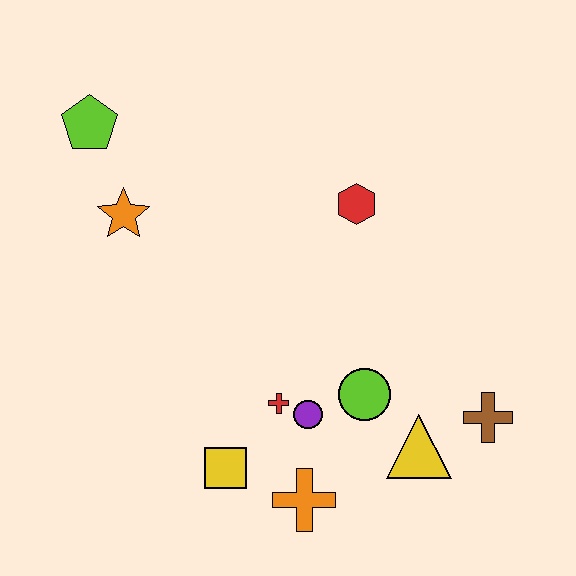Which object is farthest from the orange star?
The brown cross is farthest from the orange star.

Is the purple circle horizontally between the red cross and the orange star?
No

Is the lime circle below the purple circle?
No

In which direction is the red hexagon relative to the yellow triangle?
The red hexagon is above the yellow triangle.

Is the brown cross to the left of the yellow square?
No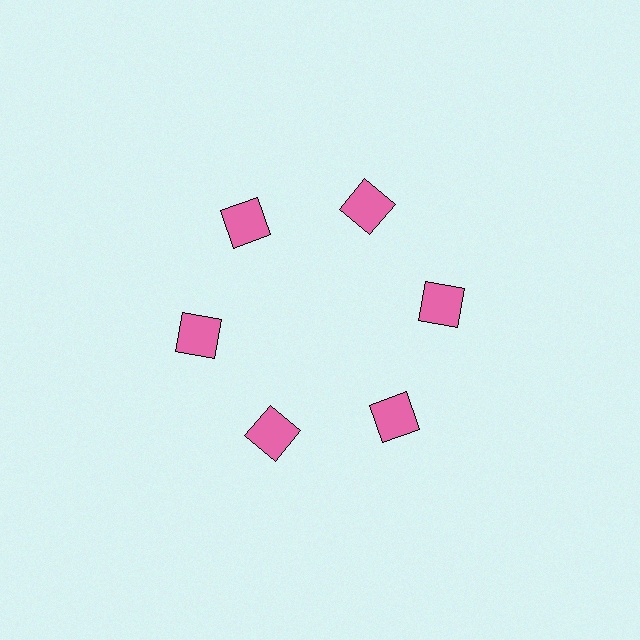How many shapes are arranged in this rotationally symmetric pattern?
There are 6 shapes, arranged in 6 groups of 1.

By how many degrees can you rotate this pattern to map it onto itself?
The pattern maps onto itself every 60 degrees of rotation.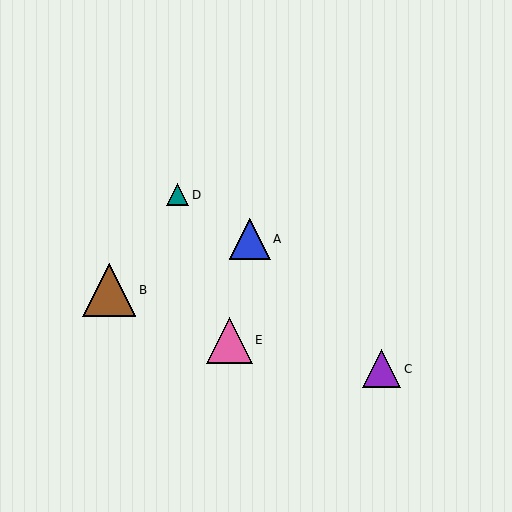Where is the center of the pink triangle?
The center of the pink triangle is at (229, 340).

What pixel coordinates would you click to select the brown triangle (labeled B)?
Click at (109, 290) to select the brown triangle B.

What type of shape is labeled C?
Shape C is a purple triangle.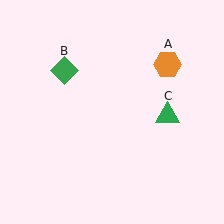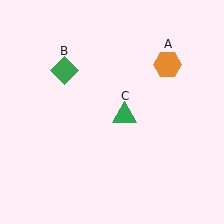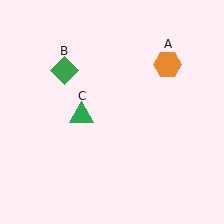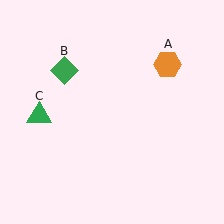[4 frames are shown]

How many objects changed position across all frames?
1 object changed position: green triangle (object C).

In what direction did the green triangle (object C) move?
The green triangle (object C) moved left.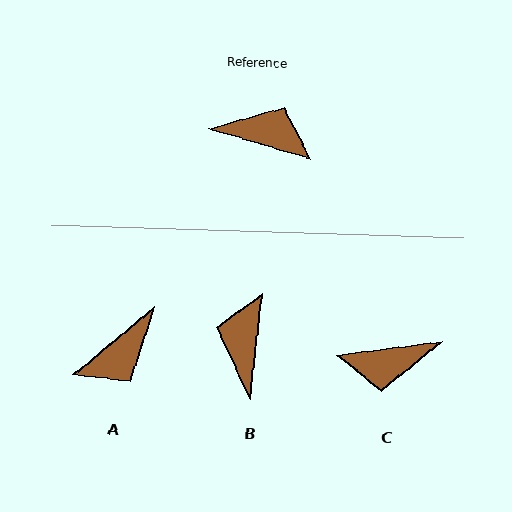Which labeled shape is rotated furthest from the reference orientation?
C, about 156 degrees away.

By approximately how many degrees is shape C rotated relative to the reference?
Approximately 156 degrees clockwise.